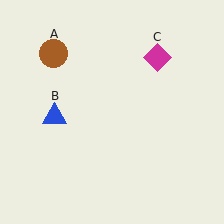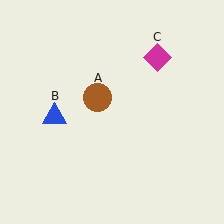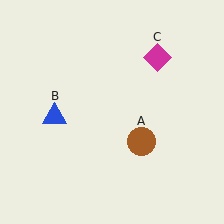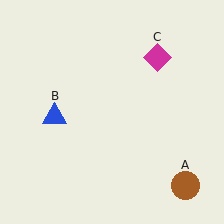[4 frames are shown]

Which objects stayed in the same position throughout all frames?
Blue triangle (object B) and magenta diamond (object C) remained stationary.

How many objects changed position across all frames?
1 object changed position: brown circle (object A).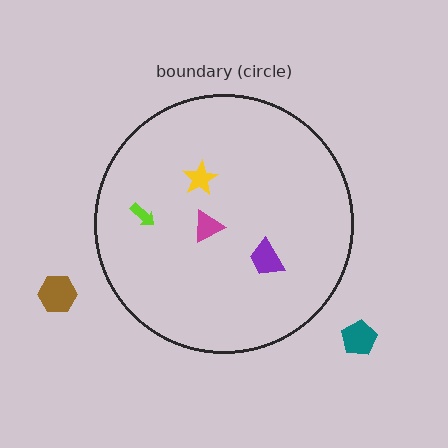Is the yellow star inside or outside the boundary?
Inside.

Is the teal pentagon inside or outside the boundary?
Outside.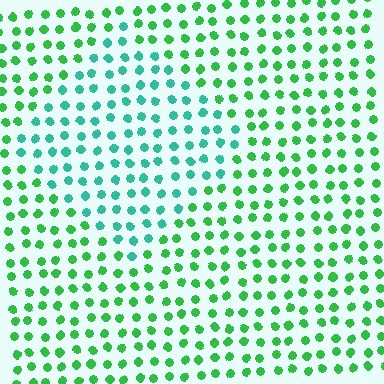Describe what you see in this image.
The image is filled with small green elements in a uniform arrangement. A diamond-shaped region is visible where the elements are tinted to a slightly different hue, forming a subtle color boundary.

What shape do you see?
I see a diamond.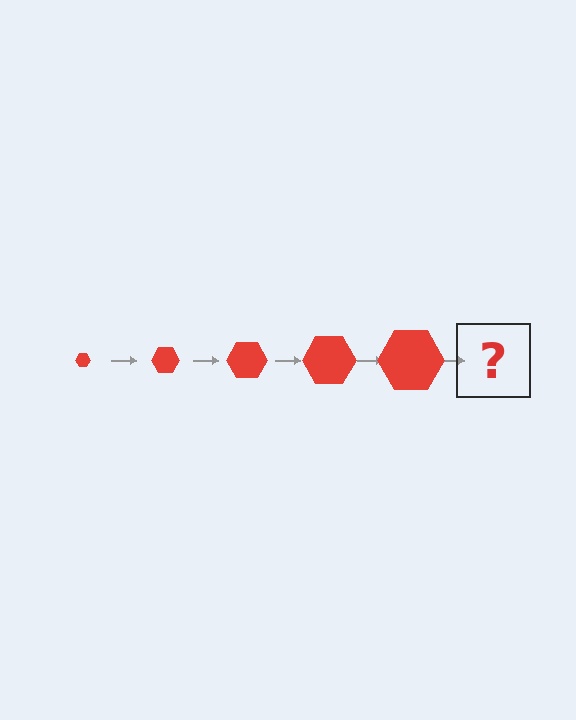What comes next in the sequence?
The next element should be a red hexagon, larger than the previous one.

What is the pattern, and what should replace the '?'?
The pattern is that the hexagon gets progressively larger each step. The '?' should be a red hexagon, larger than the previous one.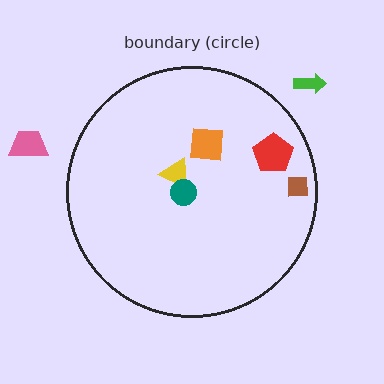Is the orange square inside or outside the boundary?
Inside.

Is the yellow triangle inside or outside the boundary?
Inside.